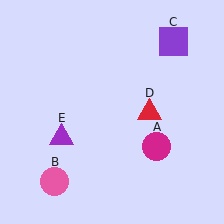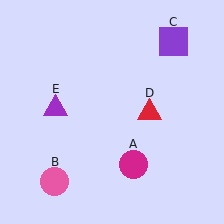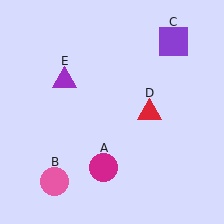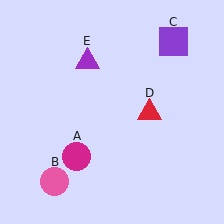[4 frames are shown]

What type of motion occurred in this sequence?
The magenta circle (object A), purple triangle (object E) rotated clockwise around the center of the scene.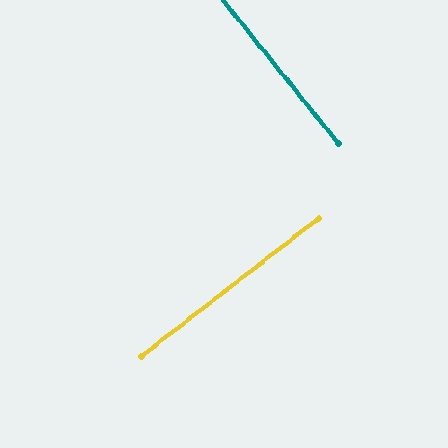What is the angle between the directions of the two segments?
Approximately 89 degrees.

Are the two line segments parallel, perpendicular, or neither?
Perpendicular — they meet at approximately 89°.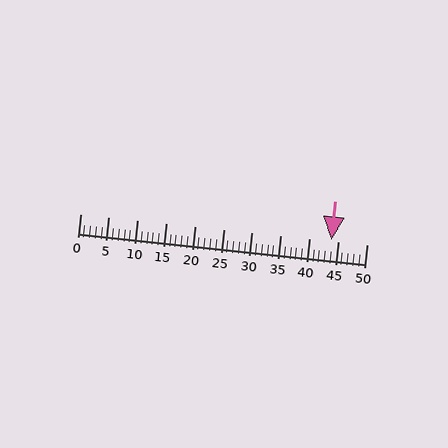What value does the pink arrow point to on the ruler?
The pink arrow points to approximately 44.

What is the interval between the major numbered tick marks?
The major tick marks are spaced 5 units apart.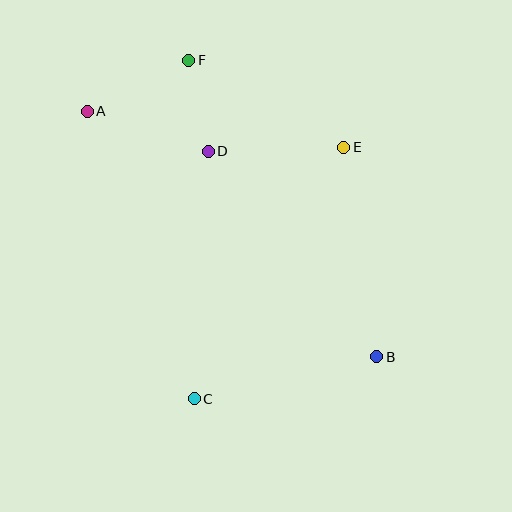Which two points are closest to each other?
Points D and F are closest to each other.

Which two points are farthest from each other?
Points A and B are farthest from each other.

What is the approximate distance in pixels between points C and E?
The distance between C and E is approximately 292 pixels.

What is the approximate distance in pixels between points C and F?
The distance between C and F is approximately 338 pixels.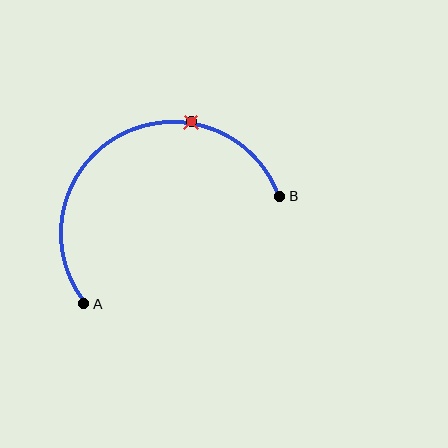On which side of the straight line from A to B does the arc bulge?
The arc bulges above the straight line connecting A and B.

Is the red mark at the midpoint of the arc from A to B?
No. The red mark lies on the arc but is closer to endpoint B. The arc midpoint would be at the point on the curve equidistant along the arc from both A and B.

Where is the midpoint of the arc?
The arc midpoint is the point on the curve farthest from the straight line joining A and B. It sits above that line.